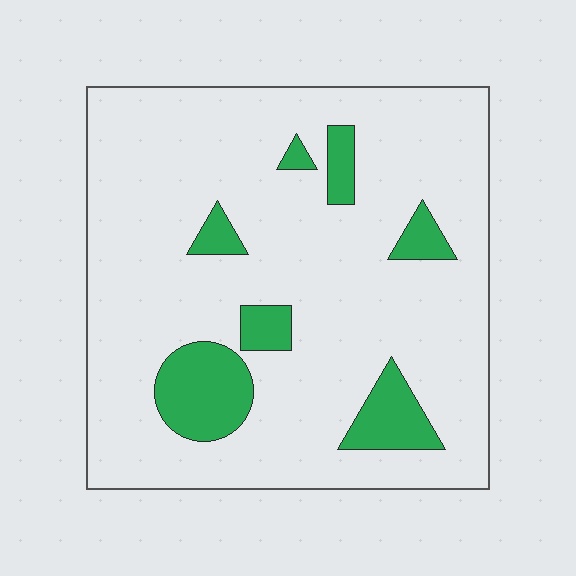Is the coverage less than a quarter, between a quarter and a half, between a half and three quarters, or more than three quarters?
Less than a quarter.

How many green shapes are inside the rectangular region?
7.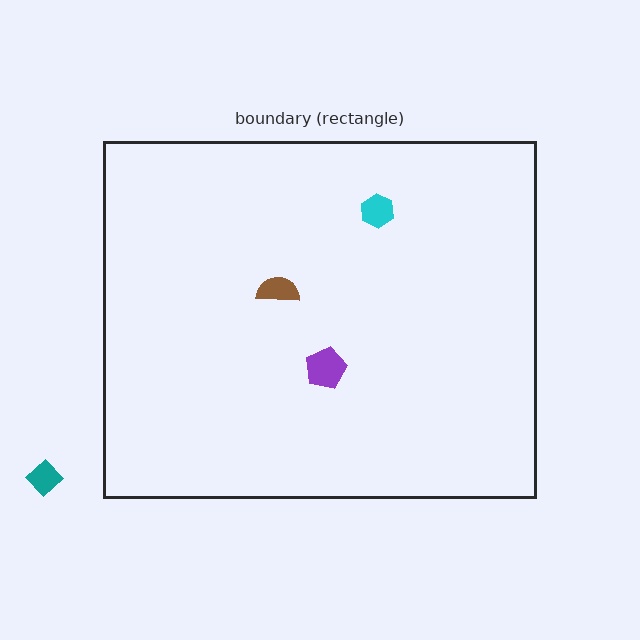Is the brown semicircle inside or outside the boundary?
Inside.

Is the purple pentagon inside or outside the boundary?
Inside.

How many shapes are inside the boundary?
3 inside, 1 outside.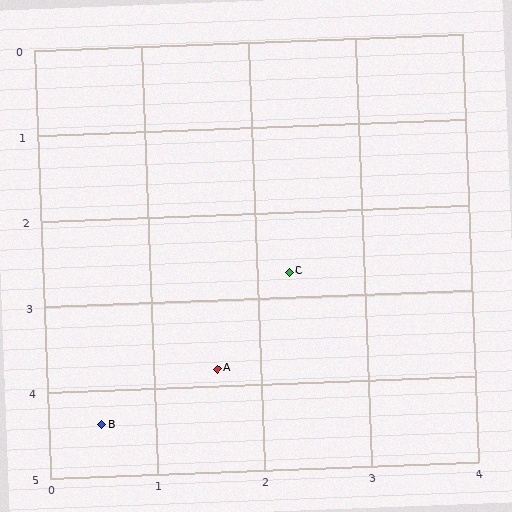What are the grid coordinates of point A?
Point A is at approximately (1.6, 3.8).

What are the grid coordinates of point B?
Point B is at approximately (0.5, 4.4).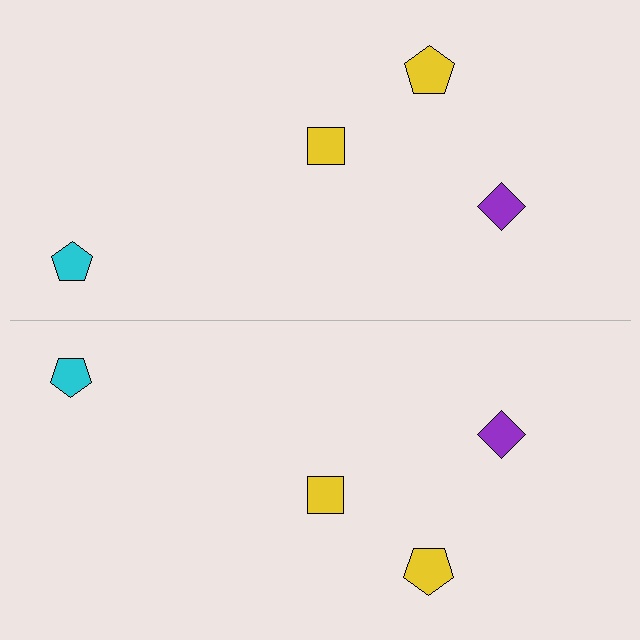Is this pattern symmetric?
Yes, this pattern has bilateral (reflection) symmetry.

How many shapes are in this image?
There are 8 shapes in this image.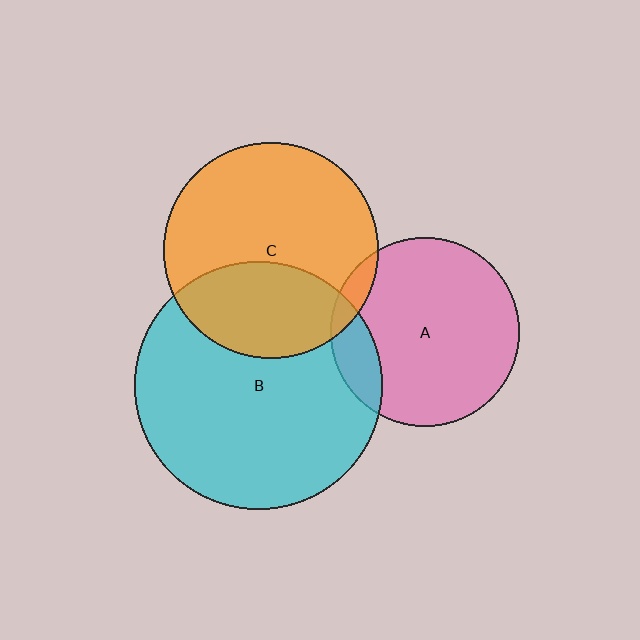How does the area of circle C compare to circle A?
Approximately 1.3 times.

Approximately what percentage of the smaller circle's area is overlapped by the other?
Approximately 15%.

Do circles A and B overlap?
Yes.